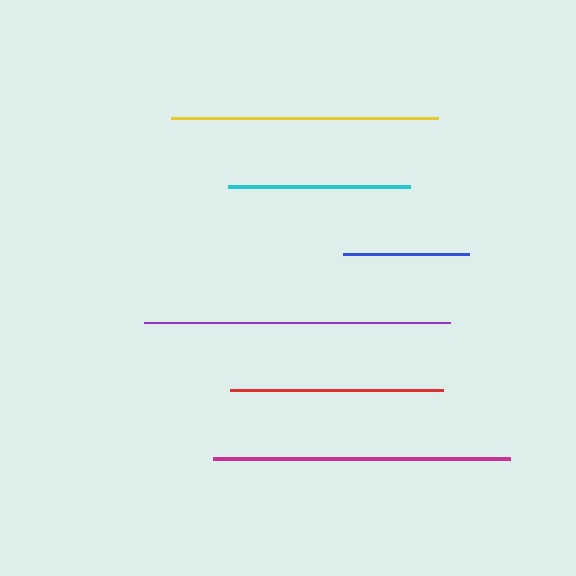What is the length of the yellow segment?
The yellow segment is approximately 267 pixels long.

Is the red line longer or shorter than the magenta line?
The magenta line is longer than the red line.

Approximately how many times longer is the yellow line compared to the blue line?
The yellow line is approximately 2.1 times the length of the blue line.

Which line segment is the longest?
The purple line is the longest at approximately 306 pixels.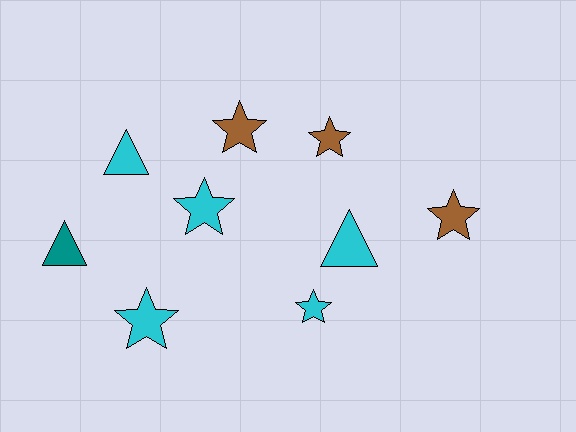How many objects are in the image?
There are 9 objects.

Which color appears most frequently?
Cyan, with 5 objects.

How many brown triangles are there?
There are no brown triangles.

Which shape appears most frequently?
Star, with 6 objects.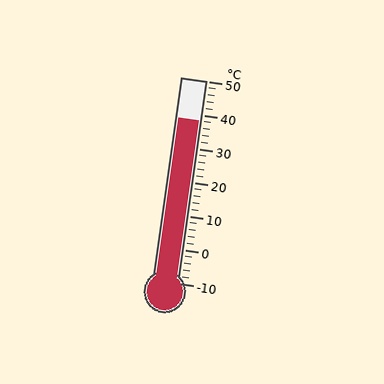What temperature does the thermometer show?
The thermometer shows approximately 38°C.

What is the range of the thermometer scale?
The thermometer scale ranges from -10°C to 50°C.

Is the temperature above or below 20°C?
The temperature is above 20°C.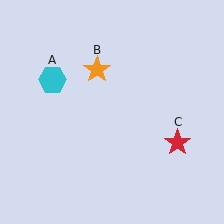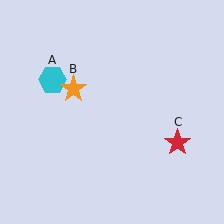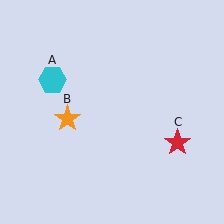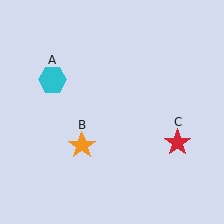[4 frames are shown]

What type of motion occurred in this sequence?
The orange star (object B) rotated counterclockwise around the center of the scene.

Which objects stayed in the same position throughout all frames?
Cyan hexagon (object A) and red star (object C) remained stationary.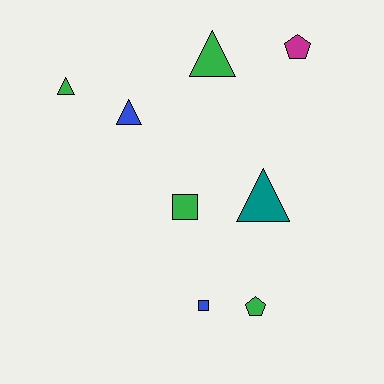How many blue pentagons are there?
There are no blue pentagons.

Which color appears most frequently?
Green, with 4 objects.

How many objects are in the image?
There are 8 objects.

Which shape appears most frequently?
Triangle, with 4 objects.